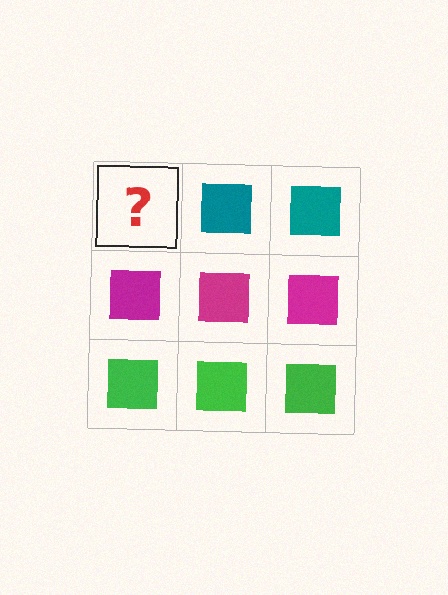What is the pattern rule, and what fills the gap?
The rule is that each row has a consistent color. The gap should be filled with a teal square.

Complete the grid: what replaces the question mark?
The question mark should be replaced with a teal square.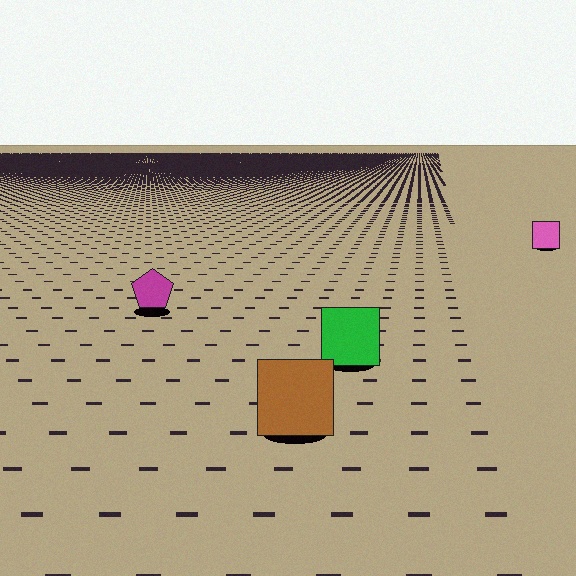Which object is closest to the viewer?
The brown square is closest. The texture marks near it are larger and more spread out.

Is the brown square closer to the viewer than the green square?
Yes. The brown square is closer — you can tell from the texture gradient: the ground texture is coarser near it.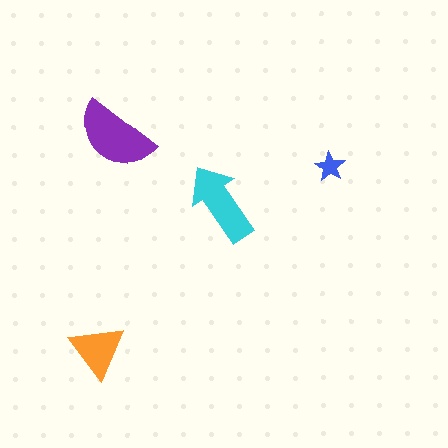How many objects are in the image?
There are 4 objects in the image.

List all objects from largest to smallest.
The purple semicircle, the cyan arrow, the orange triangle, the blue star.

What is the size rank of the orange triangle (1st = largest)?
3rd.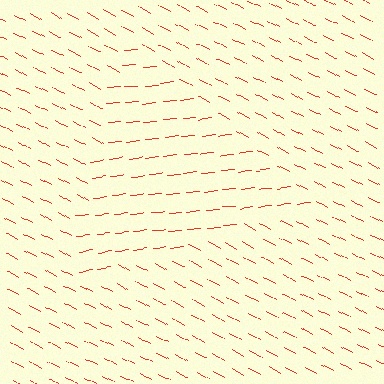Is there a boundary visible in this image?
Yes, there is a texture boundary formed by a change in line orientation.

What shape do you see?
I see a triangle.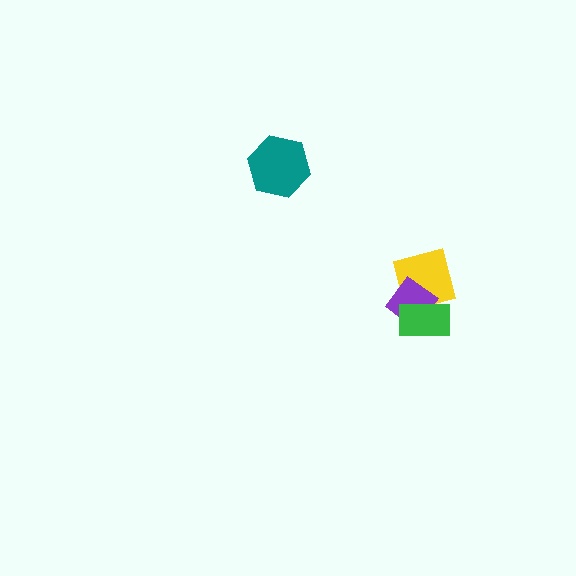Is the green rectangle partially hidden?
No, no other shape covers it.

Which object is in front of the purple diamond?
The green rectangle is in front of the purple diamond.